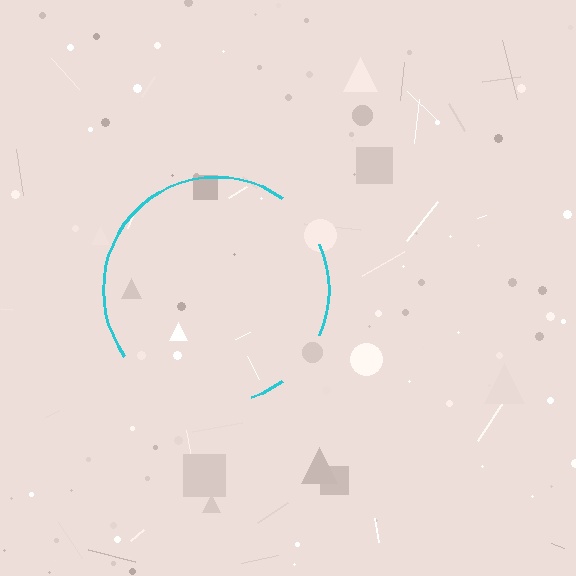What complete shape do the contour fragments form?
The contour fragments form a circle.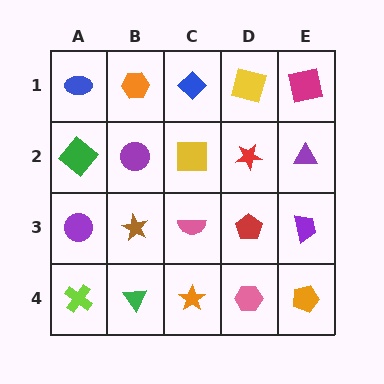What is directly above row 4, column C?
A pink semicircle.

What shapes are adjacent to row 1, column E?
A purple triangle (row 2, column E), a yellow square (row 1, column D).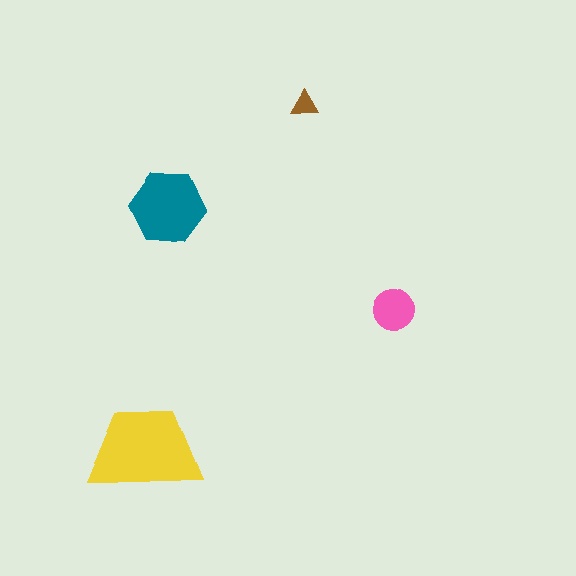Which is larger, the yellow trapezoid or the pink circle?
The yellow trapezoid.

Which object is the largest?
The yellow trapezoid.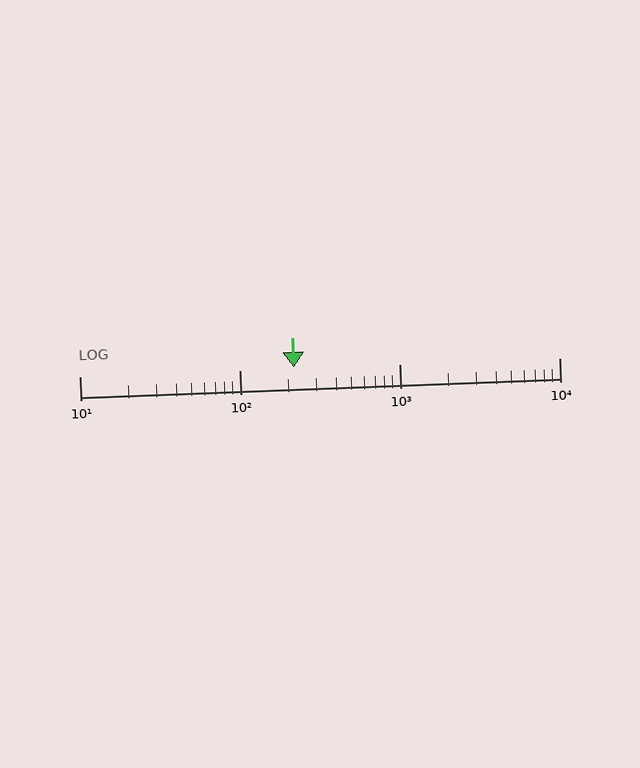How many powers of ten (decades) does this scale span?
The scale spans 3 decades, from 10 to 10000.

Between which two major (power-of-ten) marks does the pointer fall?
The pointer is between 100 and 1000.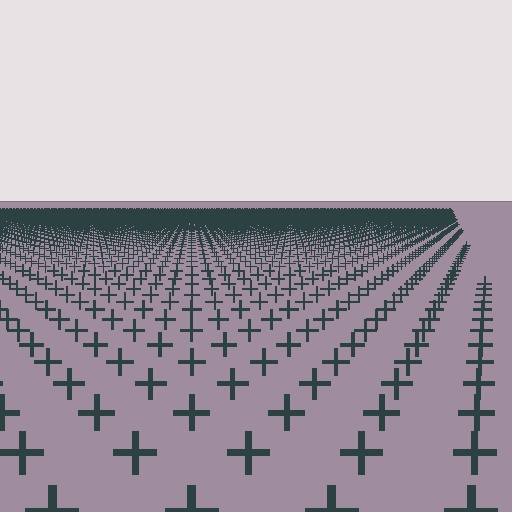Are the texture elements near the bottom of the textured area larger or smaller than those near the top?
Larger. Near the bottom, elements are closer to the viewer and appear at a bigger on-screen size.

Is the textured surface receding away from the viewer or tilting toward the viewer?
The surface is receding away from the viewer. Texture elements get smaller and denser toward the top.